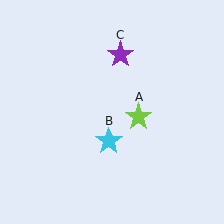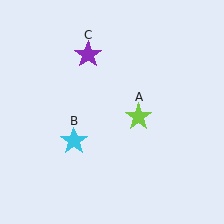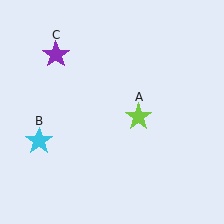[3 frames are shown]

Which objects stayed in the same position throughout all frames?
Lime star (object A) remained stationary.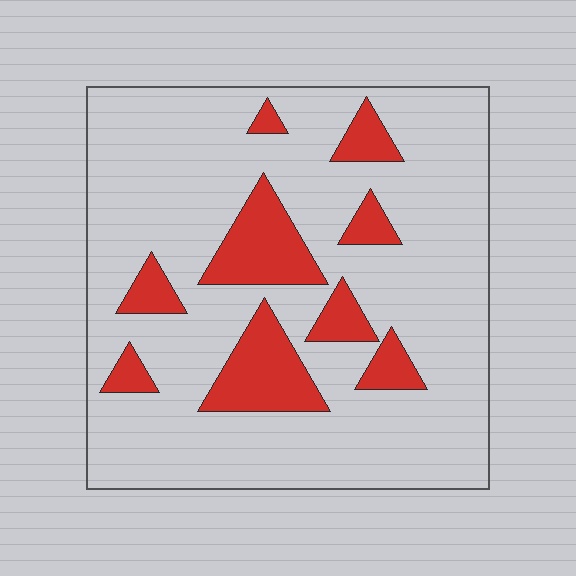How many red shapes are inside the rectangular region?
9.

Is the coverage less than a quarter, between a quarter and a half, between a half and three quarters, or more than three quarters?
Less than a quarter.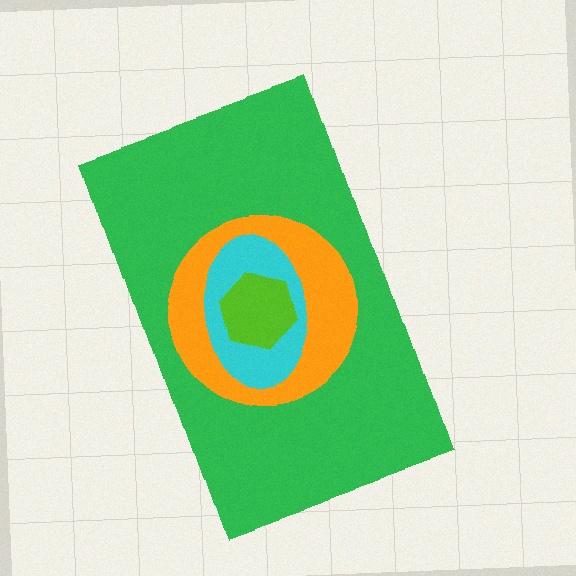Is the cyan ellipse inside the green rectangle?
Yes.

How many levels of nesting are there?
4.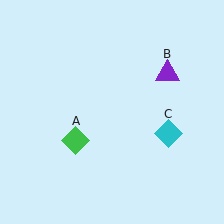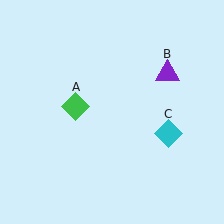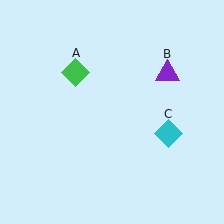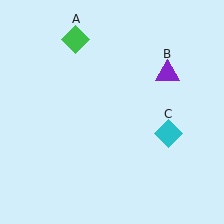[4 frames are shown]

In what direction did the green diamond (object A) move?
The green diamond (object A) moved up.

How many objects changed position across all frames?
1 object changed position: green diamond (object A).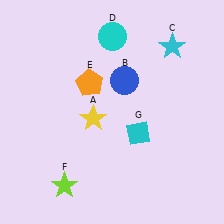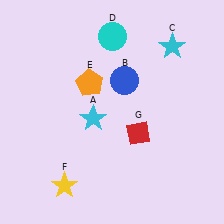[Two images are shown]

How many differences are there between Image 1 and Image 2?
There are 3 differences between the two images.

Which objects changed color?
A changed from yellow to cyan. F changed from lime to yellow. G changed from cyan to red.